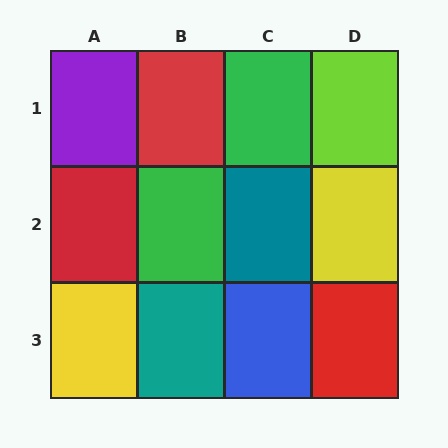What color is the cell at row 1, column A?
Purple.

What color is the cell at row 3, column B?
Teal.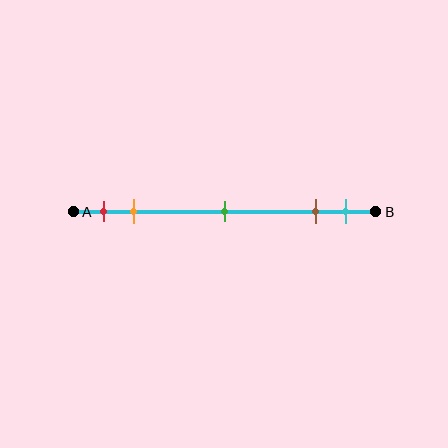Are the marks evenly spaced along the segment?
No, the marks are not evenly spaced.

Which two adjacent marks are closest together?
The brown and cyan marks are the closest adjacent pair.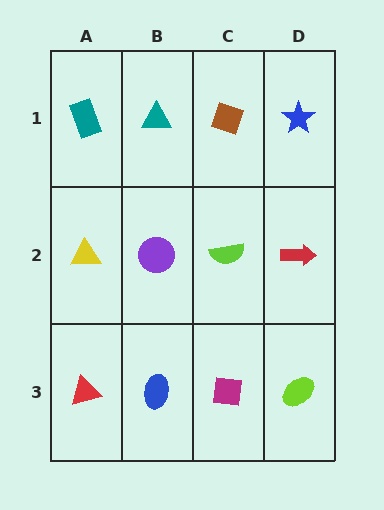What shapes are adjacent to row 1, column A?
A yellow triangle (row 2, column A), a teal triangle (row 1, column B).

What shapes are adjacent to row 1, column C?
A lime semicircle (row 2, column C), a teal triangle (row 1, column B), a blue star (row 1, column D).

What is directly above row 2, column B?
A teal triangle.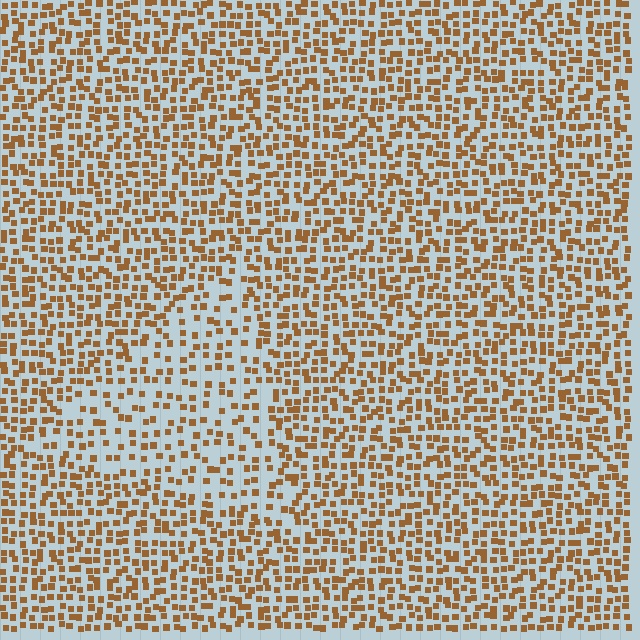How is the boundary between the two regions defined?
The boundary is defined by a change in element density (approximately 1.8x ratio). All elements are the same color, size, and shape.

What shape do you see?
I see a triangle.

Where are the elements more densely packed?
The elements are more densely packed outside the triangle boundary.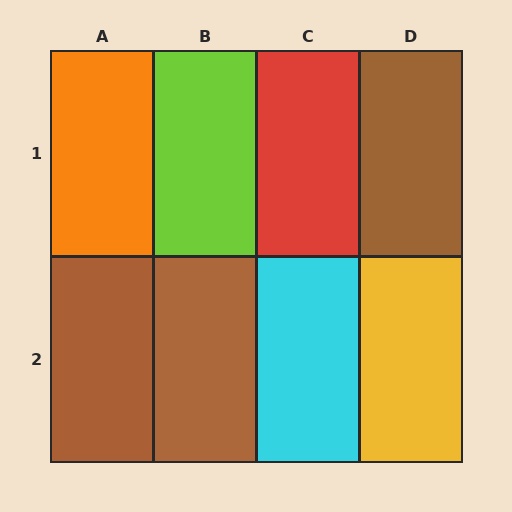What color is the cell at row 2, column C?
Cyan.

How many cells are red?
1 cell is red.